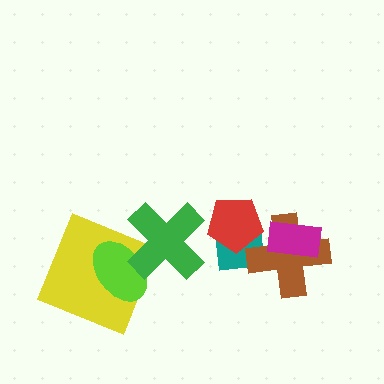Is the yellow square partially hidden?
Yes, it is partially covered by another shape.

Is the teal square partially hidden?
Yes, it is partially covered by another shape.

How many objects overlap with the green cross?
2 objects overlap with the green cross.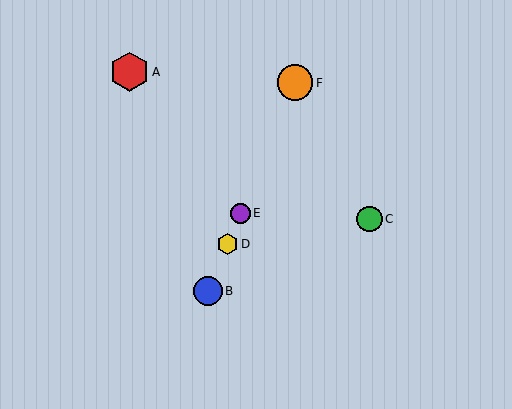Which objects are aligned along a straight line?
Objects B, D, E, F are aligned along a straight line.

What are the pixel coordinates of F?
Object F is at (295, 83).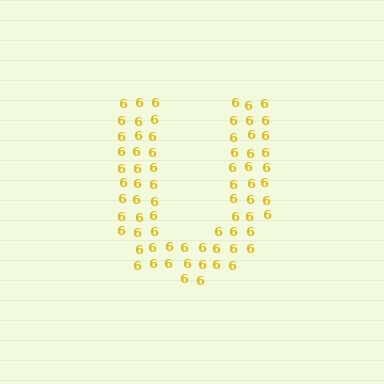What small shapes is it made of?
It is made of small digit 6's.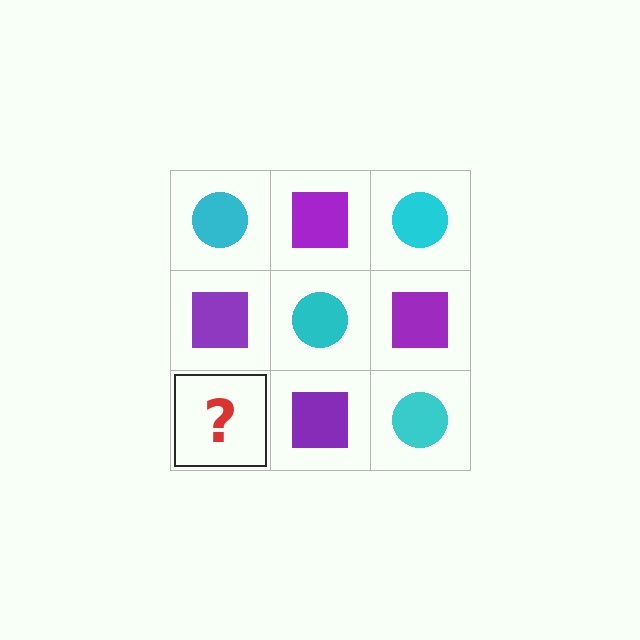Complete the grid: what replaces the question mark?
The question mark should be replaced with a cyan circle.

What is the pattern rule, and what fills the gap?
The rule is that it alternates cyan circle and purple square in a checkerboard pattern. The gap should be filled with a cyan circle.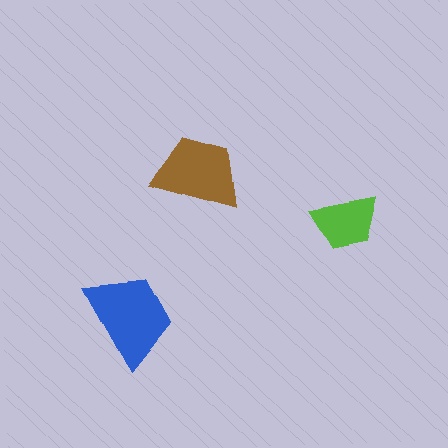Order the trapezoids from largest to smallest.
the blue one, the brown one, the lime one.